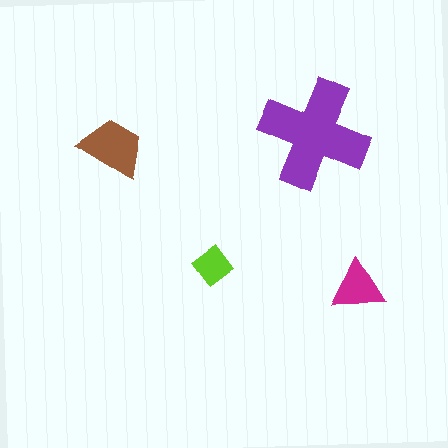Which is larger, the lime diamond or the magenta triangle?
The magenta triangle.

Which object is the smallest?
The lime diamond.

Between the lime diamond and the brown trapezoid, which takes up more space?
The brown trapezoid.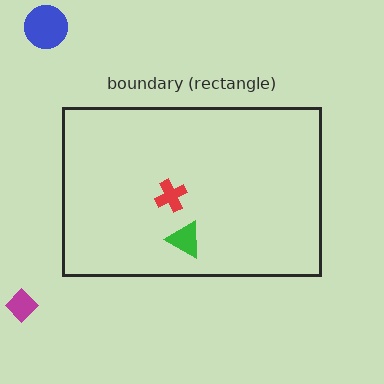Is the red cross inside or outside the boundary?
Inside.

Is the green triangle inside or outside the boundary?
Inside.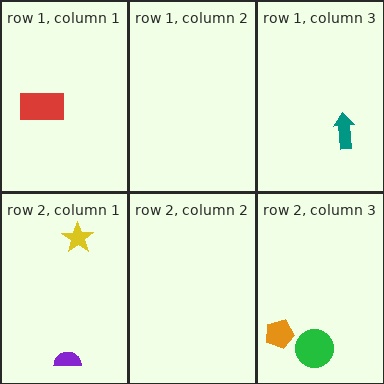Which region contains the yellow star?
The row 2, column 1 region.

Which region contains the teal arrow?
The row 1, column 3 region.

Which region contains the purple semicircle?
The row 2, column 1 region.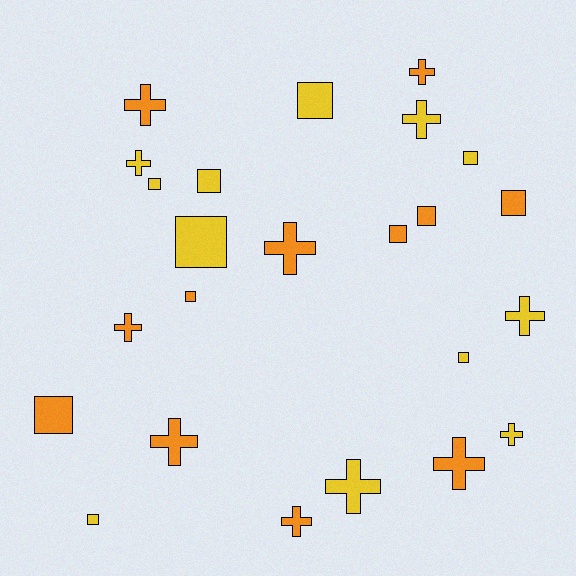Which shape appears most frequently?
Square, with 12 objects.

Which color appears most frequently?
Yellow, with 12 objects.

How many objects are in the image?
There are 24 objects.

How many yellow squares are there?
There are 7 yellow squares.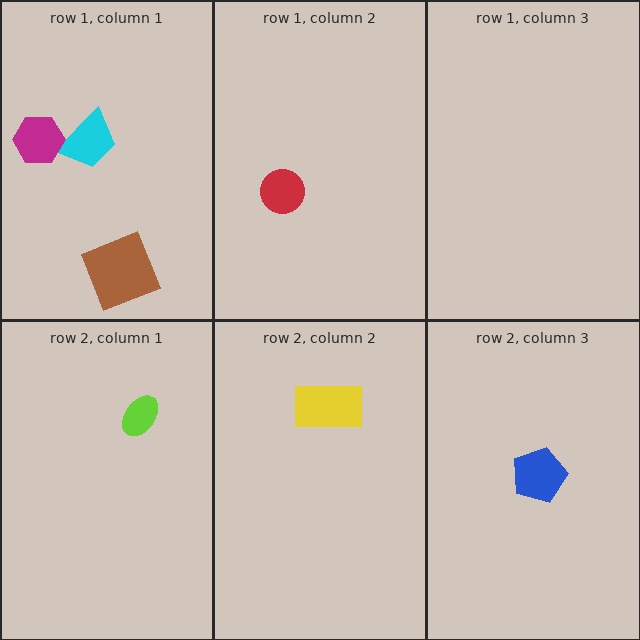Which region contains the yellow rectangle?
The row 2, column 2 region.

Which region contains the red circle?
The row 1, column 2 region.